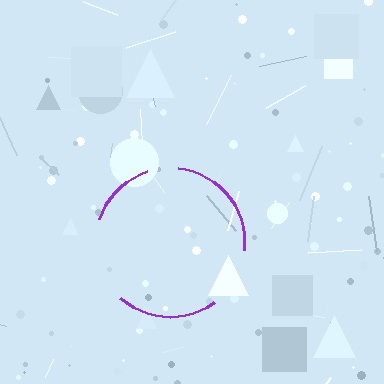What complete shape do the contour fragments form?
The contour fragments form a circle.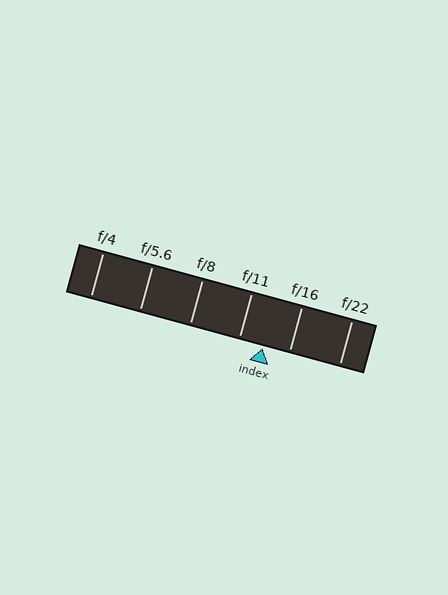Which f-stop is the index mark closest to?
The index mark is closest to f/11.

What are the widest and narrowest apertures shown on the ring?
The widest aperture shown is f/4 and the narrowest is f/22.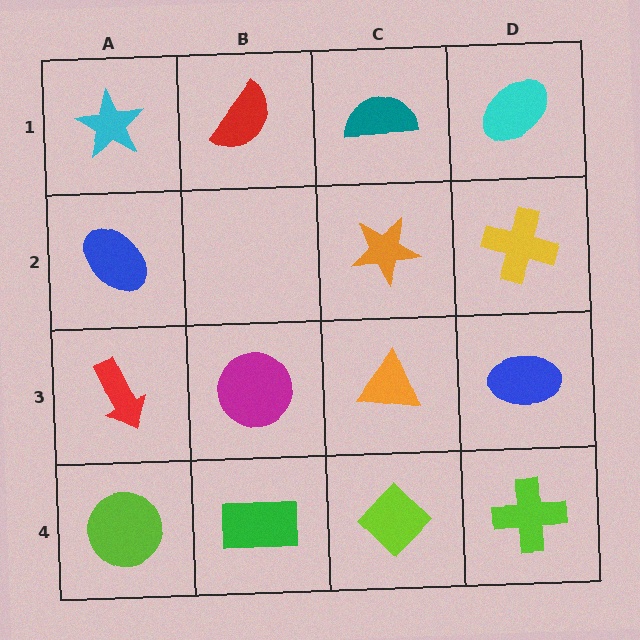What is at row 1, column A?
A cyan star.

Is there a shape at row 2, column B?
No, that cell is empty.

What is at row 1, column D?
A cyan ellipse.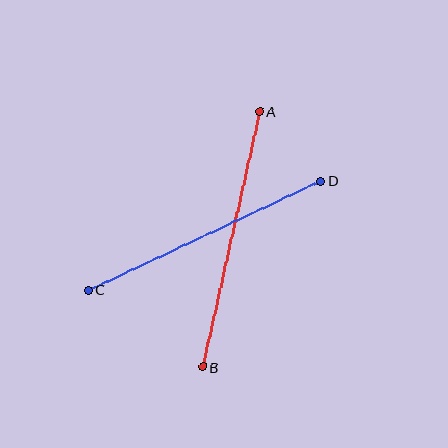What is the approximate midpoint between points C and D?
The midpoint is at approximately (205, 235) pixels.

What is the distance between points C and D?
The distance is approximately 256 pixels.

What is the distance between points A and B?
The distance is approximately 262 pixels.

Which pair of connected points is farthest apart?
Points A and B are farthest apart.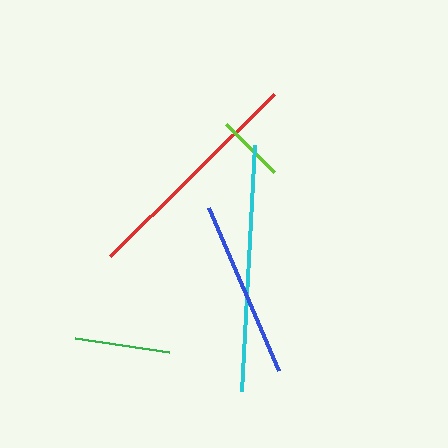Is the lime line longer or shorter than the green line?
The green line is longer than the lime line.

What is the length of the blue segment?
The blue segment is approximately 178 pixels long.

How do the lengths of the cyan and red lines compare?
The cyan and red lines are approximately the same length.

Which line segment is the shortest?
The lime line is the shortest at approximately 67 pixels.